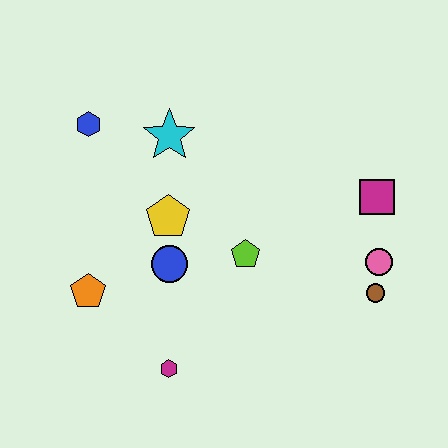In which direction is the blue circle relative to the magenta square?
The blue circle is to the left of the magenta square.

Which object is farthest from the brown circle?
The blue hexagon is farthest from the brown circle.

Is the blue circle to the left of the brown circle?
Yes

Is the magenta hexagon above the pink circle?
No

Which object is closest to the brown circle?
The pink circle is closest to the brown circle.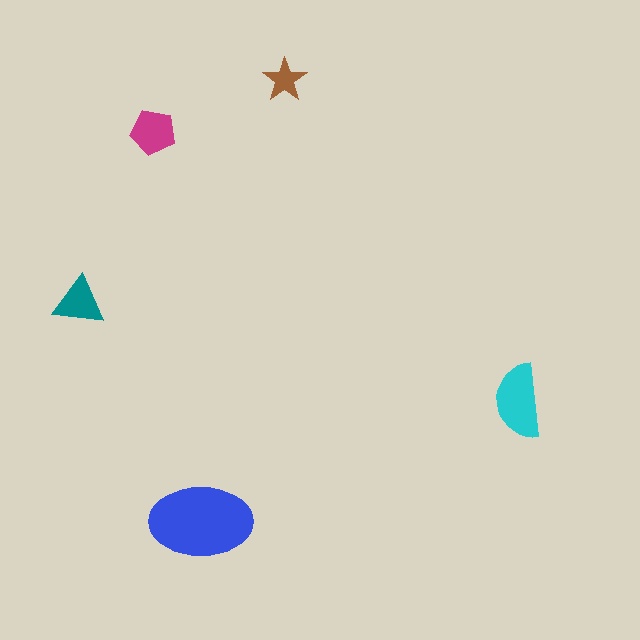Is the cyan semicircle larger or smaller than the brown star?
Larger.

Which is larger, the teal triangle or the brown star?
The teal triangle.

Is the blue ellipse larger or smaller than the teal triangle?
Larger.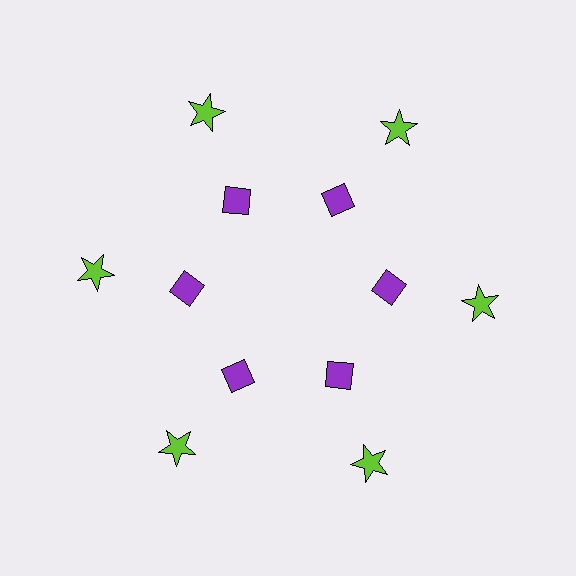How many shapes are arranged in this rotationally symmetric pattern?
There are 12 shapes, arranged in 6 groups of 2.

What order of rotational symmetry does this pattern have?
This pattern has 6-fold rotational symmetry.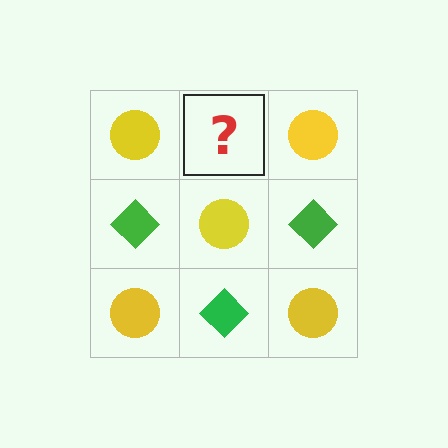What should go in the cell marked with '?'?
The missing cell should contain a green diamond.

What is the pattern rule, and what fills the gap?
The rule is that it alternates yellow circle and green diamond in a checkerboard pattern. The gap should be filled with a green diamond.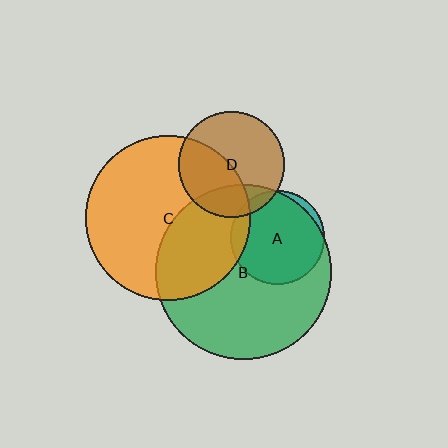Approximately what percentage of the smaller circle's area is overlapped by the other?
Approximately 10%.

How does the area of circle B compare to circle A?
Approximately 3.5 times.